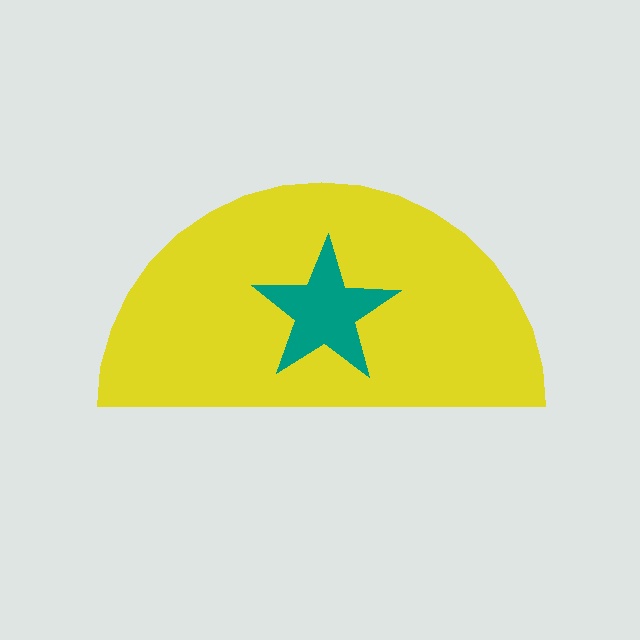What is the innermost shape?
The teal star.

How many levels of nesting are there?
2.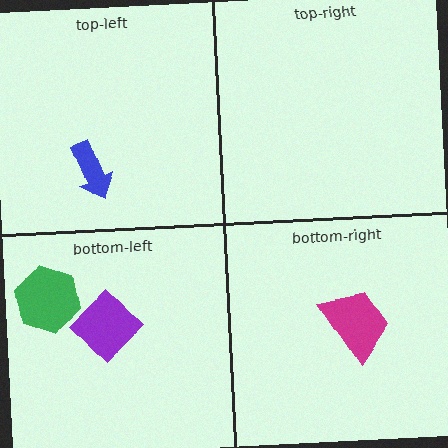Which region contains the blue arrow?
The top-left region.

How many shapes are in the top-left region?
1.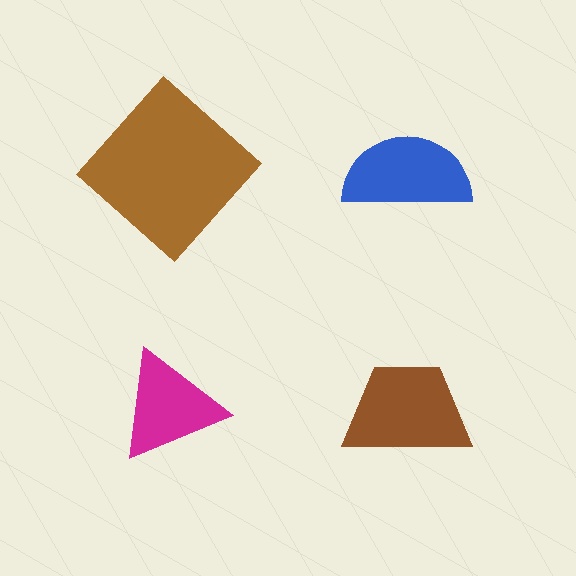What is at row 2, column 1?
A magenta triangle.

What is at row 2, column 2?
A brown trapezoid.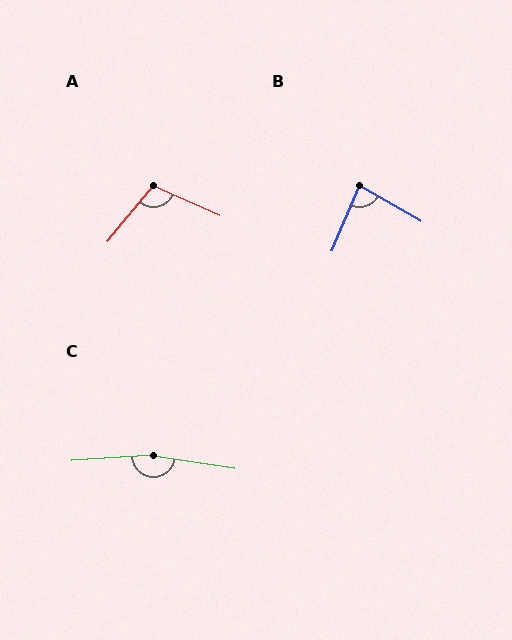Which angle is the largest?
C, at approximately 167 degrees.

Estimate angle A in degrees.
Approximately 106 degrees.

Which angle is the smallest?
B, at approximately 82 degrees.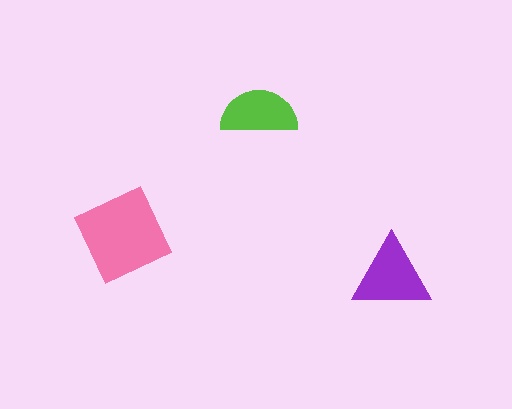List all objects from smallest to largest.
The lime semicircle, the purple triangle, the pink diamond.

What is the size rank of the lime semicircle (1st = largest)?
3rd.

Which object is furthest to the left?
The pink diamond is leftmost.